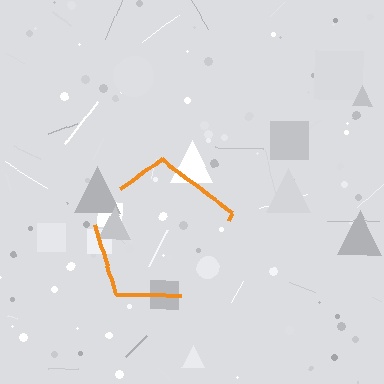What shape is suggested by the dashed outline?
The dashed outline suggests a pentagon.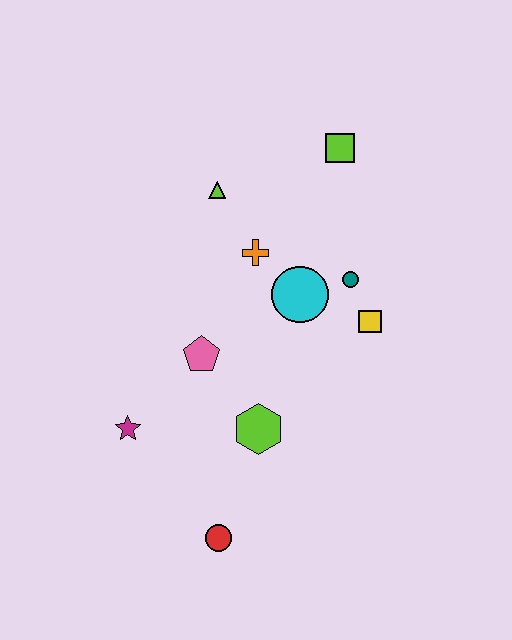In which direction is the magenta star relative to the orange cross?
The magenta star is below the orange cross.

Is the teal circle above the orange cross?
No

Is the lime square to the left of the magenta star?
No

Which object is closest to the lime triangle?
The orange cross is closest to the lime triangle.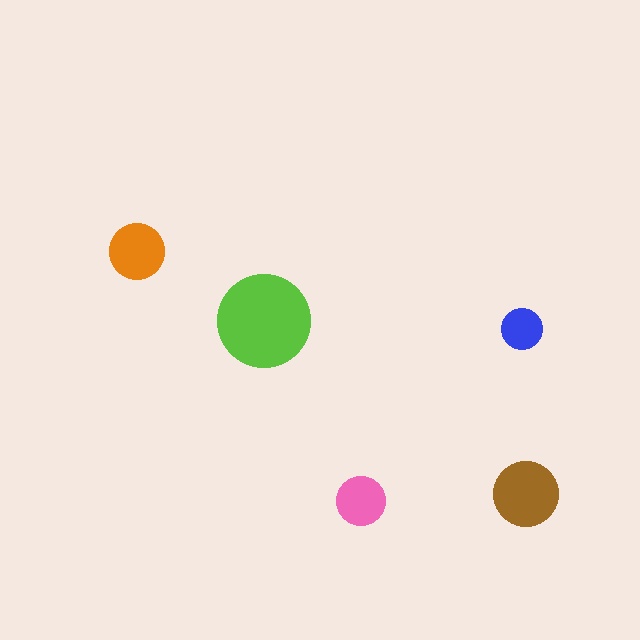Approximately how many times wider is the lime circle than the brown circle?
About 1.5 times wider.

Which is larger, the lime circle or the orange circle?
The lime one.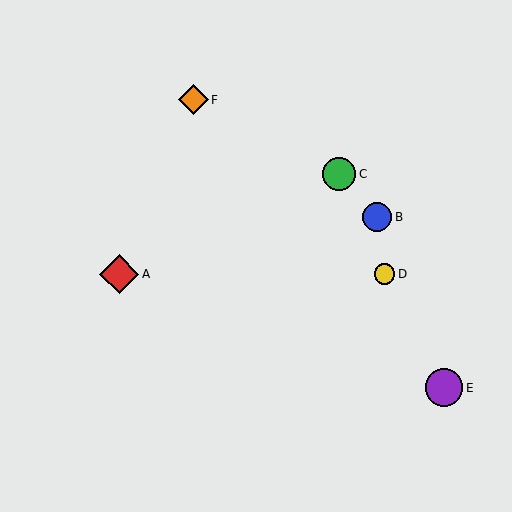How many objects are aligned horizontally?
2 objects (A, D) are aligned horizontally.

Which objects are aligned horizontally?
Objects A, D are aligned horizontally.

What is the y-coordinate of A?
Object A is at y≈274.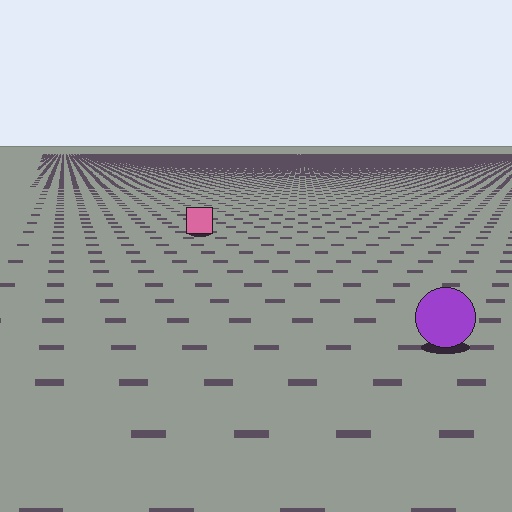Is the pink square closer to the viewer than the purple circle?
No. The purple circle is closer — you can tell from the texture gradient: the ground texture is coarser near it.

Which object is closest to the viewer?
The purple circle is closest. The texture marks near it are larger and more spread out.